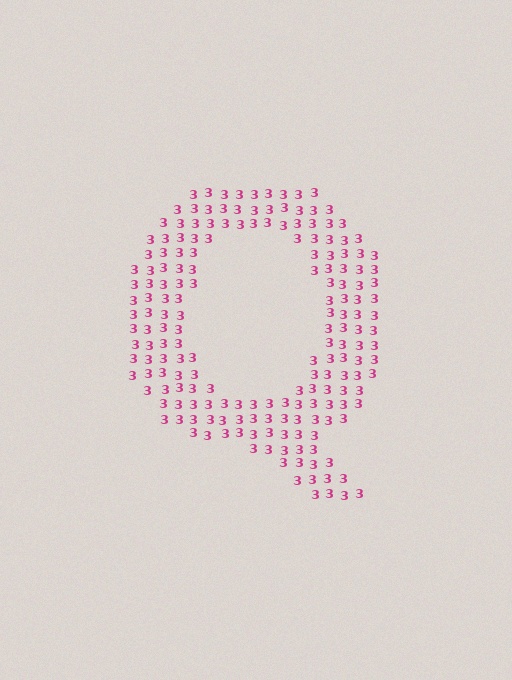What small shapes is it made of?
It is made of small digit 3's.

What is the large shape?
The large shape is the letter Q.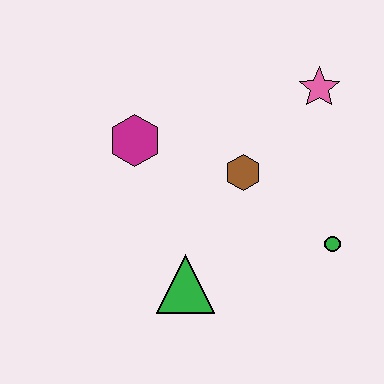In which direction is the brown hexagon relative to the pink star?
The brown hexagon is below the pink star.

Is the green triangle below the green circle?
Yes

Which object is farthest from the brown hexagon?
The green triangle is farthest from the brown hexagon.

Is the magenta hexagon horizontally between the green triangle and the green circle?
No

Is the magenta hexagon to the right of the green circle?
No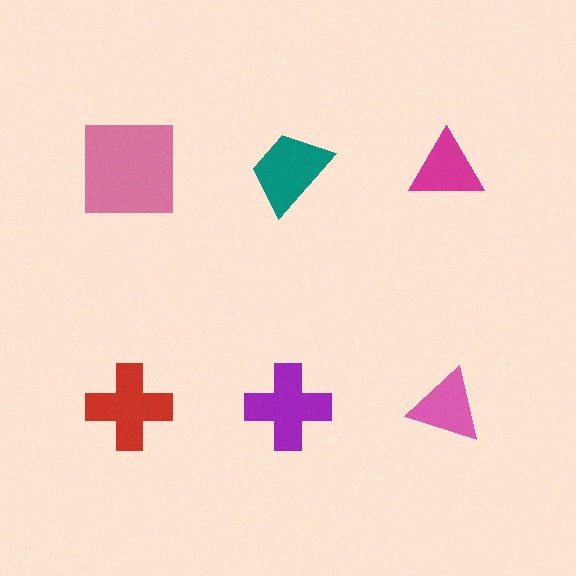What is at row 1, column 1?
A pink square.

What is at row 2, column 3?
A pink triangle.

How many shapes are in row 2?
3 shapes.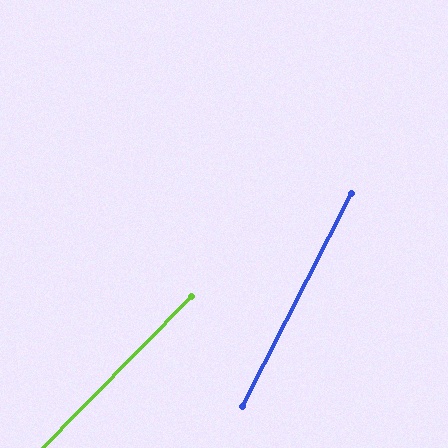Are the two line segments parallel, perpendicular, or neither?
Neither parallel nor perpendicular — they differ by about 17°.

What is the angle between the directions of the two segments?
Approximately 17 degrees.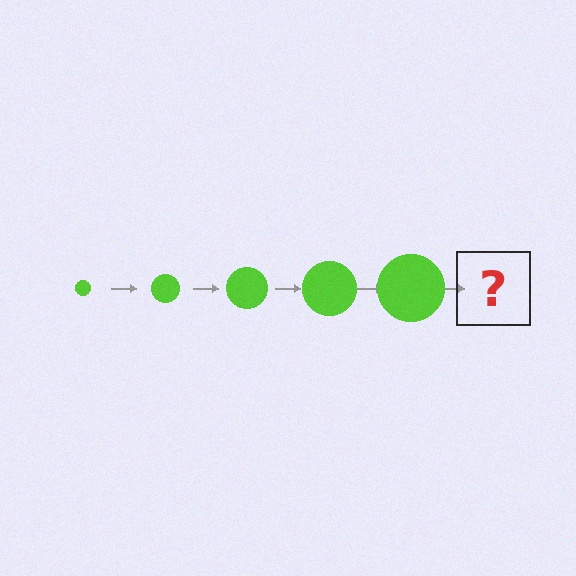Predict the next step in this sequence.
The next step is a lime circle, larger than the previous one.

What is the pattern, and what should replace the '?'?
The pattern is that the circle gets progressively larger each step. The '?' should be a lime circle, larger than the previous one.